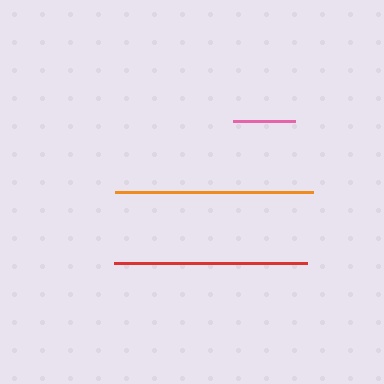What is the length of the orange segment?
The orange segment is approximately 198 pixels long.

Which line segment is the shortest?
The pink line is the shortest at approximately 63 pixels.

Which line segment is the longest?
The orange line is the longest at approximately 198 pixels.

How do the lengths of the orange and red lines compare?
The orange and red lines are approximately the same length.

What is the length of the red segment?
The red segment is approximately 193 pixels long.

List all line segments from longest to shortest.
From longest to shortest: orange, red, pink.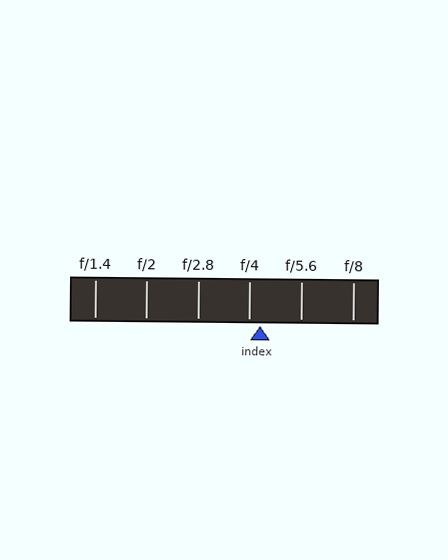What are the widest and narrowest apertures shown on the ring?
The widest aperture shown is f/1.4 and the narrowest is f/8.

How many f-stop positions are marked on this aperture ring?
There are 6 f-stop positions marked.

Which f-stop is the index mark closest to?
The index mark is closest to f/4.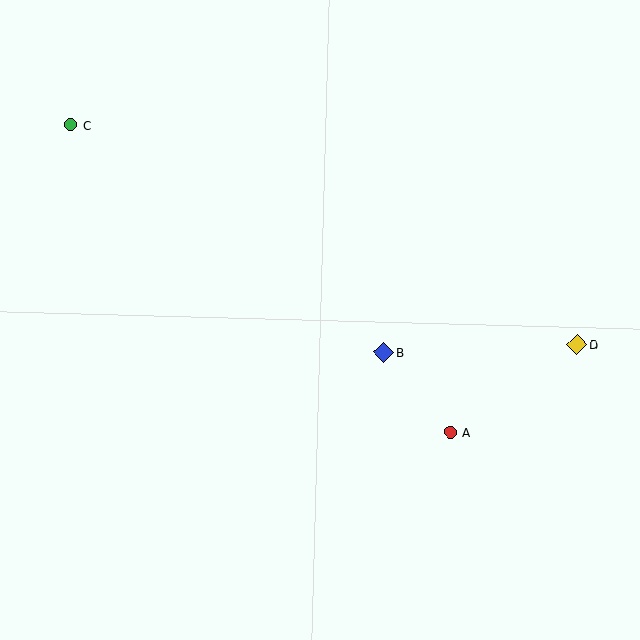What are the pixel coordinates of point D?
Point D is at (577, 345).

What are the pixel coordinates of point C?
Point C is at (71, 125).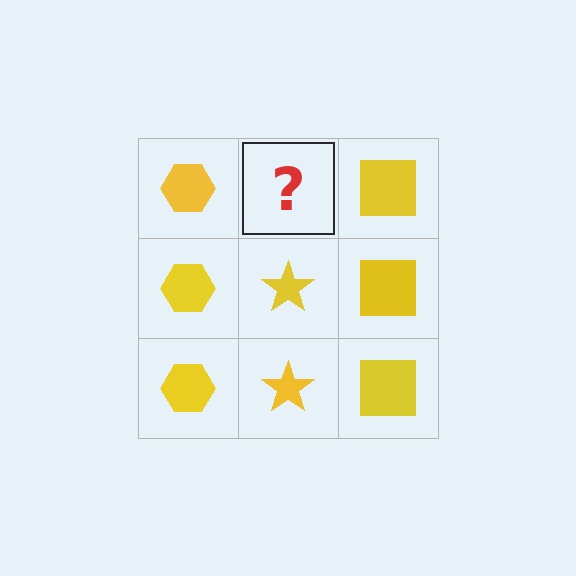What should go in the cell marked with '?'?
The missing cell should contain a yellow star.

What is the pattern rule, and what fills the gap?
The rule is that each column has a consistent shape. The gap should be filled with a yellow star.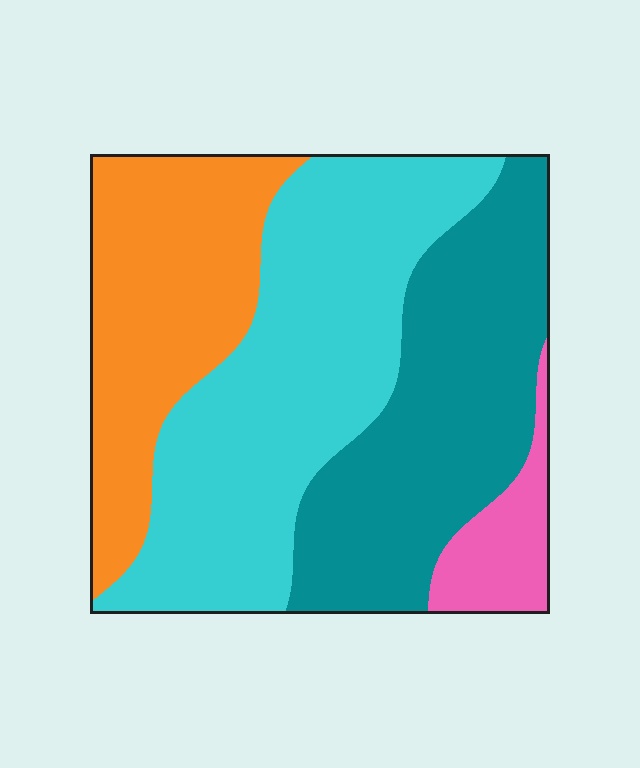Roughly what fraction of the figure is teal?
Teal takes up about one third (1/3) of the figure.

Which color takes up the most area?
Cyan, at roughly 40%.